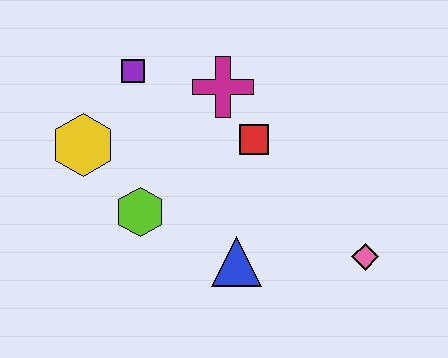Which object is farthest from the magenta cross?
The pink diamond is farthest from the magenta cross.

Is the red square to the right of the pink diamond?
No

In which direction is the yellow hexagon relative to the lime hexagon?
The yellow hexagon is above the lime hexagon.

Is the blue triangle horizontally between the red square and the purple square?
Yes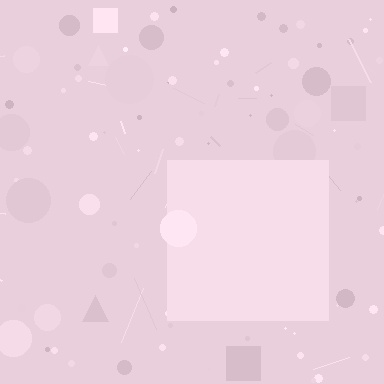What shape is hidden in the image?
A square is hidden in the image.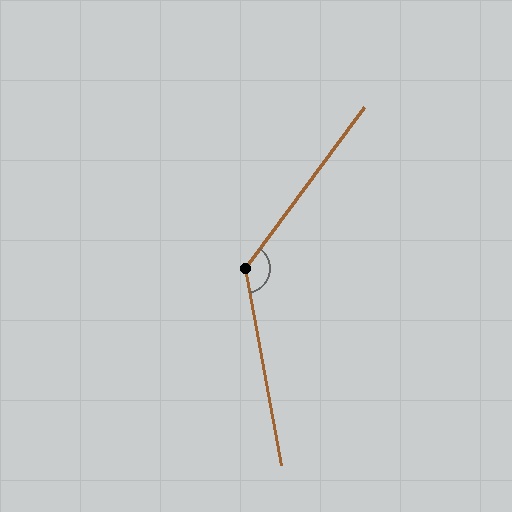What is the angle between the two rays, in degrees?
Approximately 133 degrees.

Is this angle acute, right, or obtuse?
It is obtuse.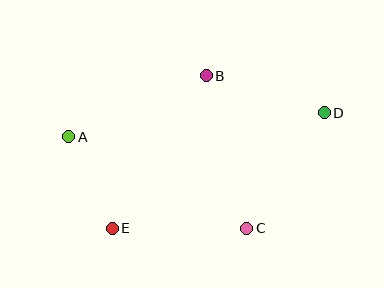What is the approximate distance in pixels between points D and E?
The distance between D and E is approximately 242 pixels.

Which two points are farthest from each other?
Points A and D are farthest from each other.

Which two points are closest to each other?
Points A and E are closest to each other.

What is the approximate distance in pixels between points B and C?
The distance between B and C is approximately 158 pixels.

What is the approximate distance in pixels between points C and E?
The distance between C and E is approximately 135 pixels.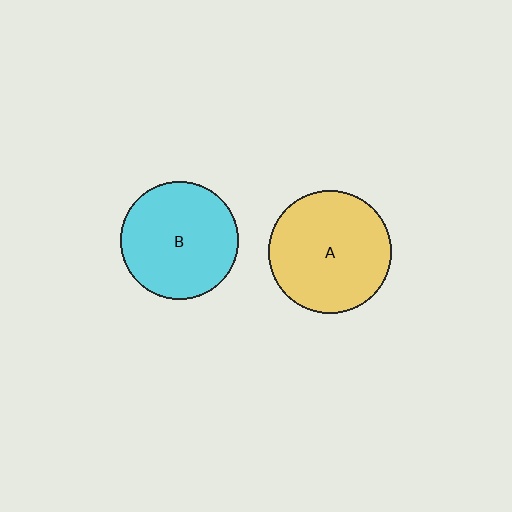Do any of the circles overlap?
No, none of the circles overlap.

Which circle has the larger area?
Circle A (yellow).